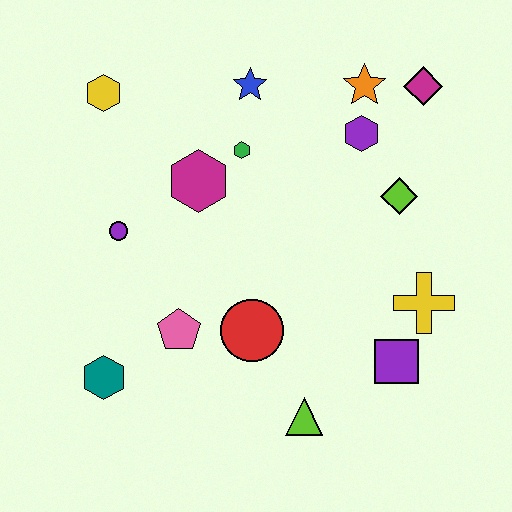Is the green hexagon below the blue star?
Yes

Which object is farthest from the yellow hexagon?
The purple square is farthest from the yellow hexagon.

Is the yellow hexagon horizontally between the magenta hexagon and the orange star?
No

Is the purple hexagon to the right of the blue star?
Yes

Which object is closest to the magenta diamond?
The orange star is closest to the magenta diamond.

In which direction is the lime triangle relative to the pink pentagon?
The lime triangle is to the right of the pink pentagon.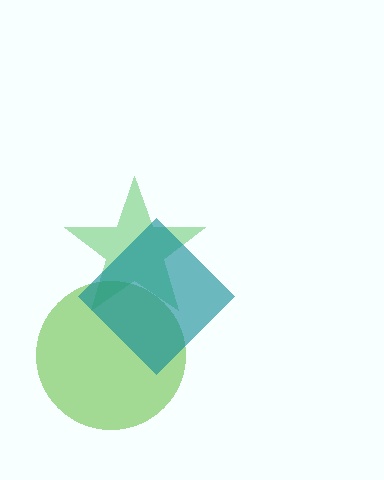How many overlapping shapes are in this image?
There are 3 overlapping shapes in the image.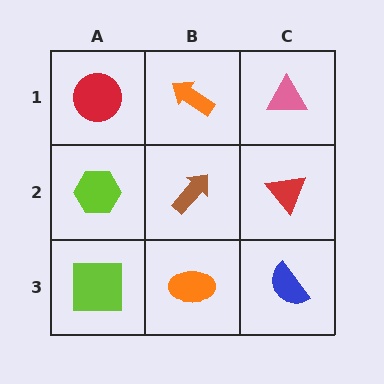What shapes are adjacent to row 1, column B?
A brown arrow (row 2, column B), a red circle (row 1, column A), a pink triangle (row 1, column C).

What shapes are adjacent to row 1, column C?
A red triangle (row 2, column C), an orange arrow (row 1, column B).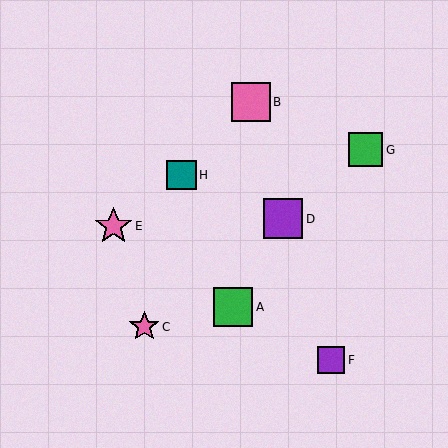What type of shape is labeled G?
Shape G is a green square.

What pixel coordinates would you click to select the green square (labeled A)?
Click at (233, 307) to select the green square A.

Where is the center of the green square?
The center of the green square is at (233, 307).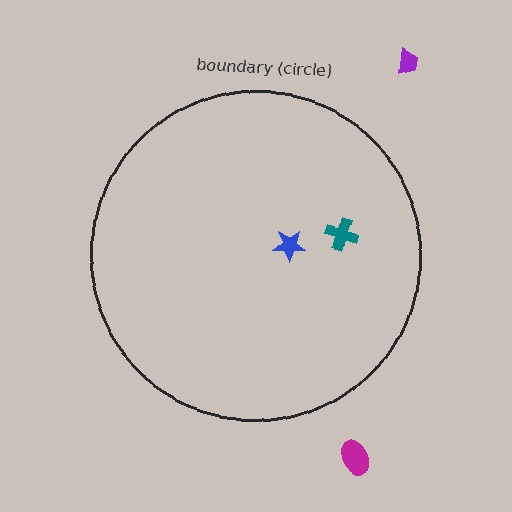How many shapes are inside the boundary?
2 inside, 2 outside.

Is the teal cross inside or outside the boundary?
Inside.